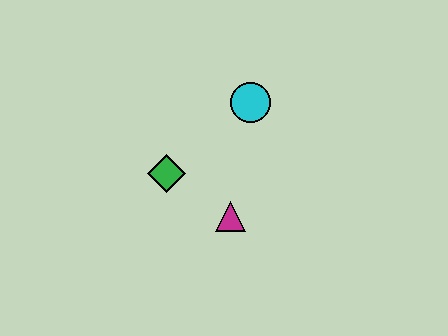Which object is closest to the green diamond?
The magenta triangle is closest to the green diamond.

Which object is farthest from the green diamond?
The cyan circle is farthest from the green diamond.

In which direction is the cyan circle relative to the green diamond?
The cyan circle is to the right of the green diamond.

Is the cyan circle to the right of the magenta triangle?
Yes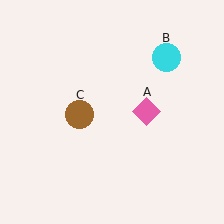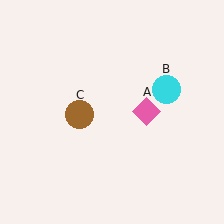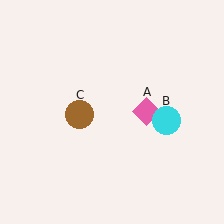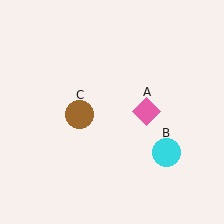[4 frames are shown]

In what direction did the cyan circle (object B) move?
The cyan circle (object B) moved down.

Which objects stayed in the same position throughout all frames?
Pink diamond (object A) and brown circle (object C) remained stationary.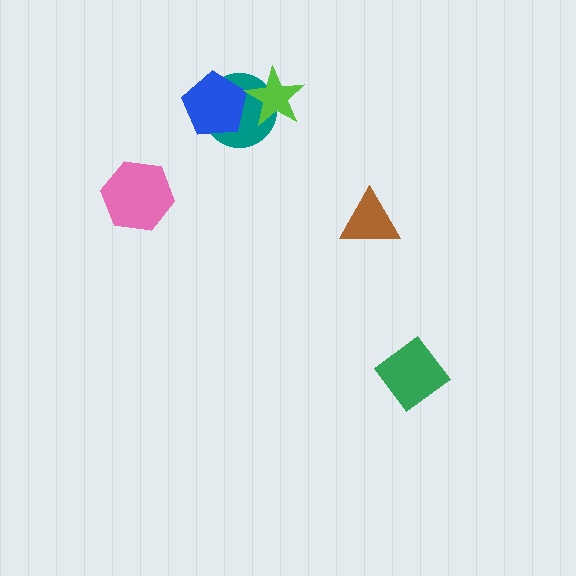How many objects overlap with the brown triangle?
0 objects overlap with the brown triangle.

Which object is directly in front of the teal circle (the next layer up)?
The blue pentagon is directly in front of the teal circle.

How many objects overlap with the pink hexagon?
0 objects overlap with the pink hexagon.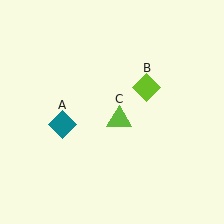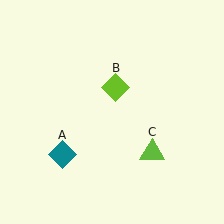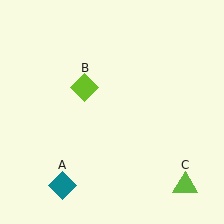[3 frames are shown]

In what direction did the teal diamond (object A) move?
The teal diamond (object A) moved down.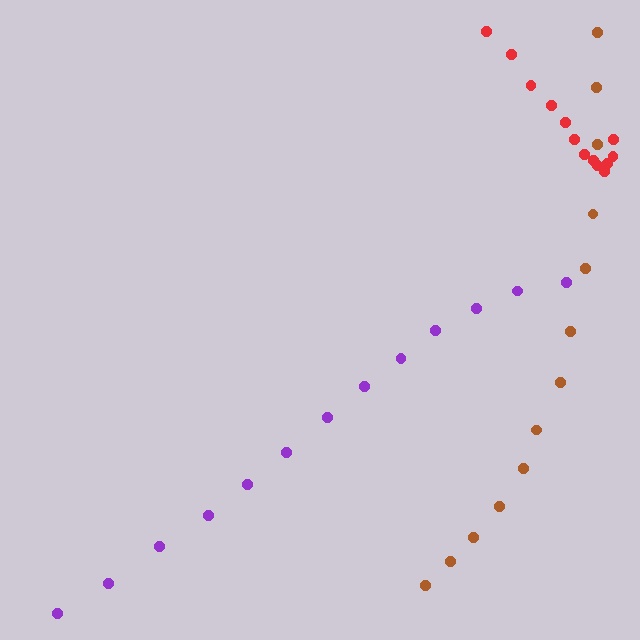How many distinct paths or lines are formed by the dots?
There are 3 distinct paths.